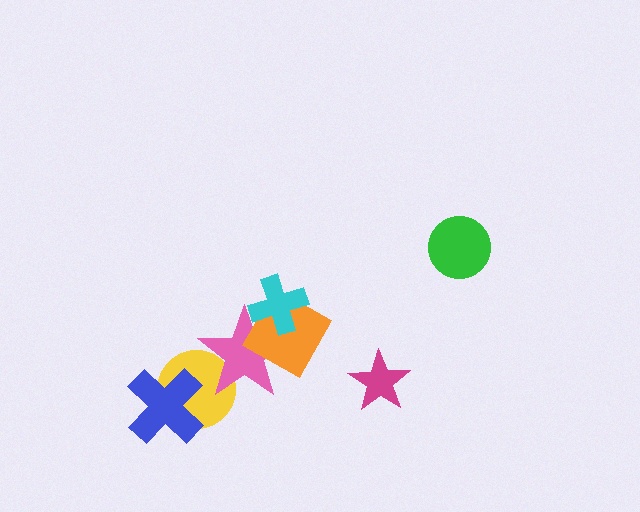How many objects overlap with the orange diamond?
2 objects overlap with the orange diamond.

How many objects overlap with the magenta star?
0 objects overlap with the magenta star.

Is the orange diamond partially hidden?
Yes, it is partially covered by another shape.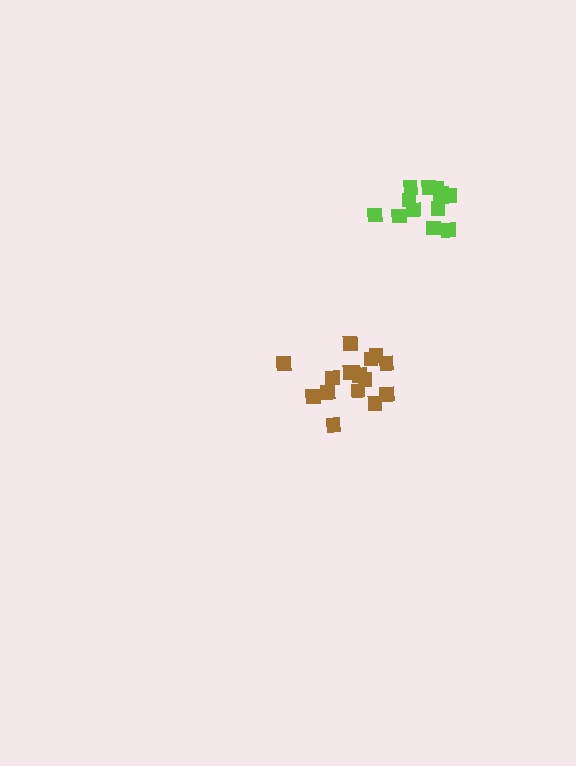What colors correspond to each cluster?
The clusters are colored: brown, lime.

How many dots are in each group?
Group 1: 16 dots, Group 2: 13 dots (29 total).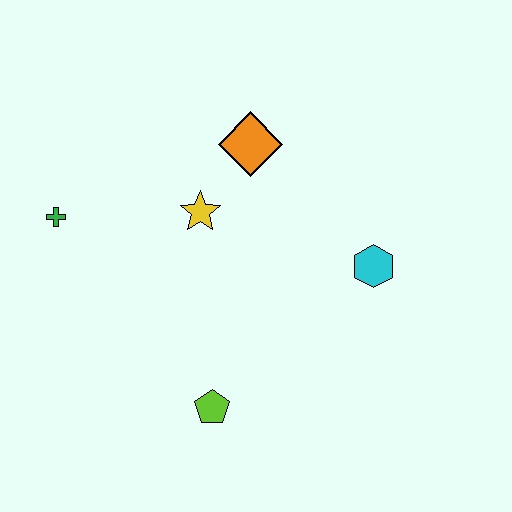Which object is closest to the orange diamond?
The yellow star is closest to the orange diamond.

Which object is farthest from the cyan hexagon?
The green cross is farthest from the cyan hexagon.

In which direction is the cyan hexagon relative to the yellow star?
The cyan hexagon is to the right of the yellow star.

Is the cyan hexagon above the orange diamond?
No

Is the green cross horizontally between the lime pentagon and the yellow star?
No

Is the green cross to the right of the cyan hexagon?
No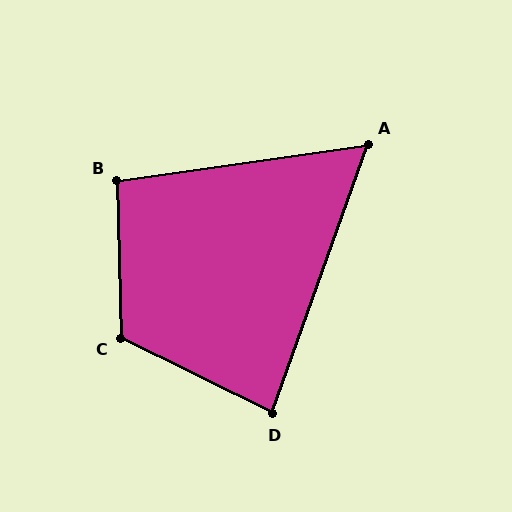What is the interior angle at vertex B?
Approximately 97 degrees (obtuse).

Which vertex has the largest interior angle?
C, at approximately 118 degrees.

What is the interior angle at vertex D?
Approximately 83 degrees (acute).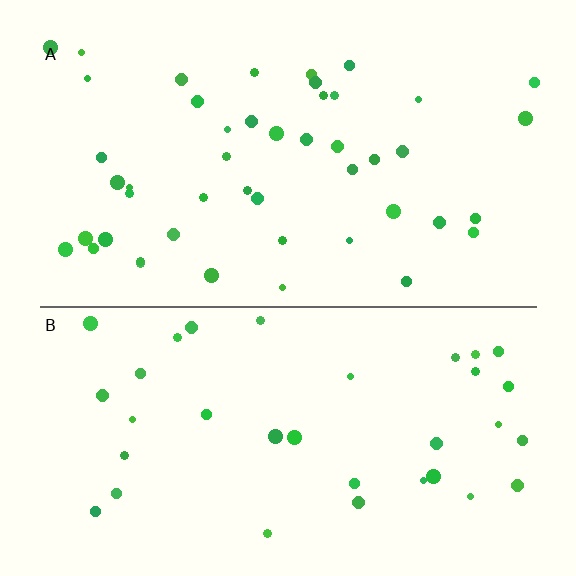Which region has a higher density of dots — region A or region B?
A (the top).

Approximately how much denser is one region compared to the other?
Approximately 1.4× — region A over region B.